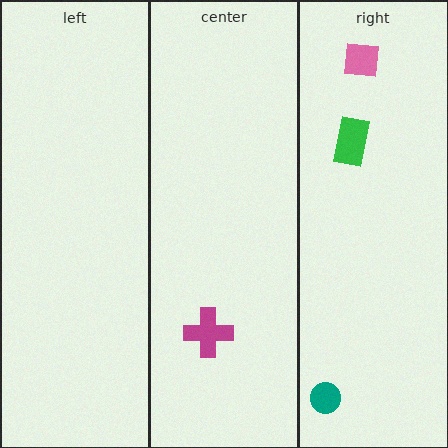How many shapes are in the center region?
1.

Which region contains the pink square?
The right region.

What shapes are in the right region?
The green rectangle, the teal circle, the pink square.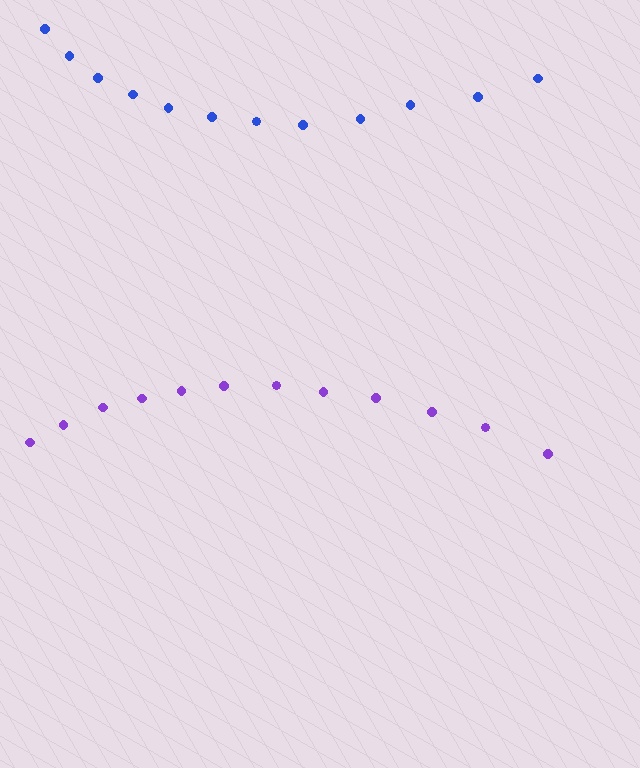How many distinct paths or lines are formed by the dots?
There are 2 distinct paths.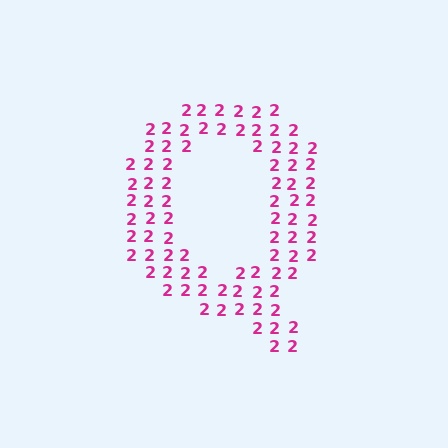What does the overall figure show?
The overall figure shows the letter Q.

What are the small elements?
The small elements are digit 2's.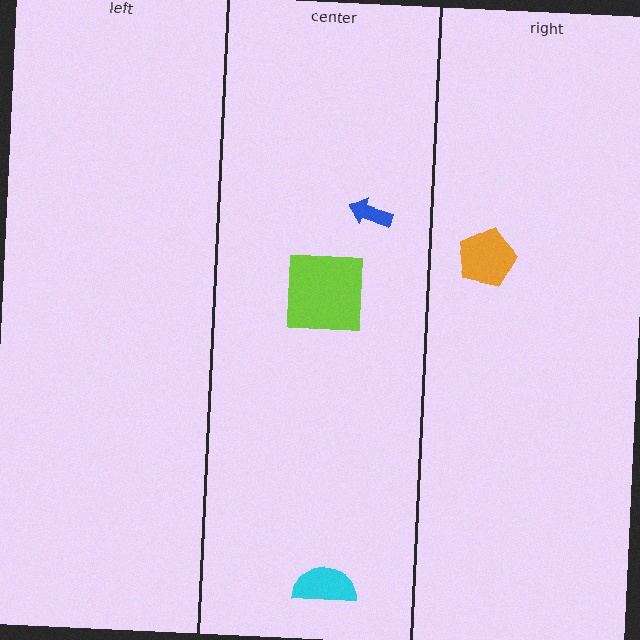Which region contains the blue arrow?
The center region.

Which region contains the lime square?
The center region.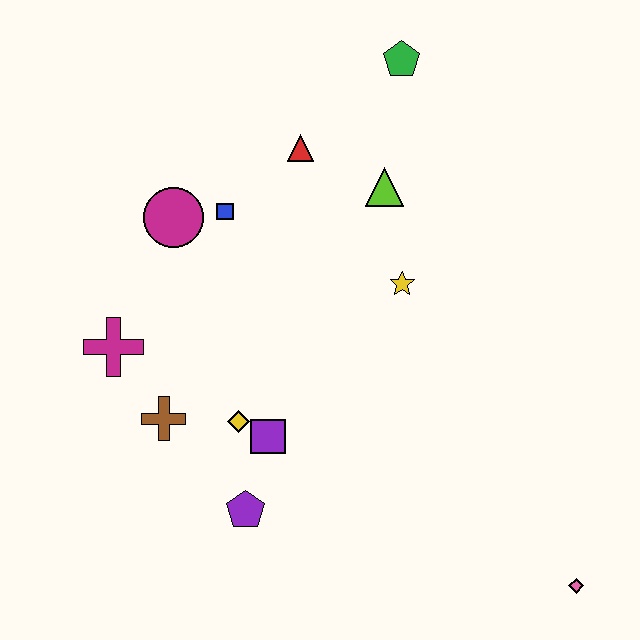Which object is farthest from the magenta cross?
The pink diamond is farthest from the magenta cross.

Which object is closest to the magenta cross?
The brown cross is closest to the magenta cross.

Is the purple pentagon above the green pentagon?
No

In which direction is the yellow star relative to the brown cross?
The yellow star is to the right of the brown cross.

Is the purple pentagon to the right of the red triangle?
No